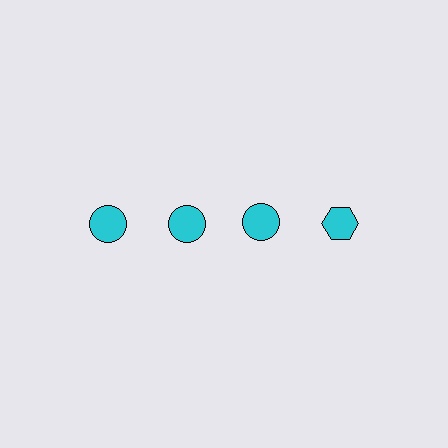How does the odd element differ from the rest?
It has a different shape: hexagon instead of circle.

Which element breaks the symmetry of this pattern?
The cyan hexagon in the top row, second from right column breaks the symmetry. All other shapes are cyan circles.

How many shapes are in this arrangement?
There are 4 shapes arranged in a grid pattern.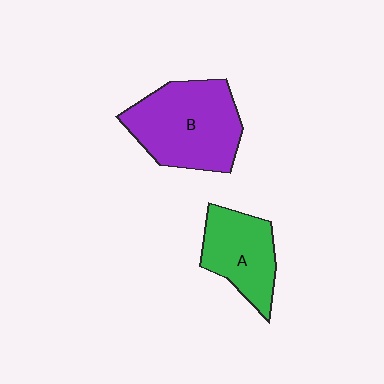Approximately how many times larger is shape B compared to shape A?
Approximately 1.5 times.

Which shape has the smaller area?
Shape A (green).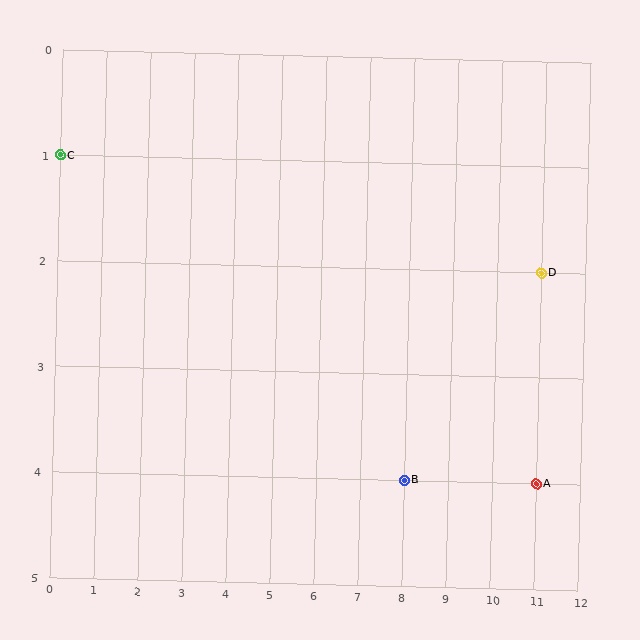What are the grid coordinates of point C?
Point C is at grid coordinates (0, 1).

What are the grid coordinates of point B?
Point B is at grid coordinates (8, 4).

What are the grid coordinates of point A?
Point A is at grid coordinates (11, 4).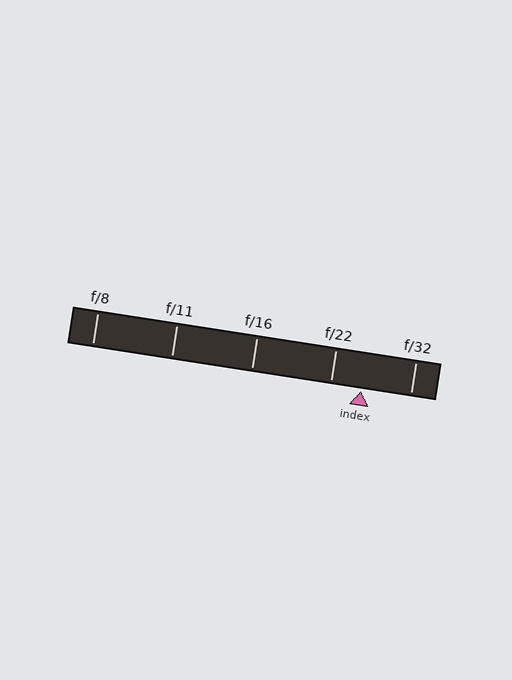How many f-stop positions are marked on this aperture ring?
There are 5 f-stop positions marked.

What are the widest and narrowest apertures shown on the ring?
The widest aperture shown is f/8 and the narrowest is f/32.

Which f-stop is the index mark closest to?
The index mark is closest to f/22.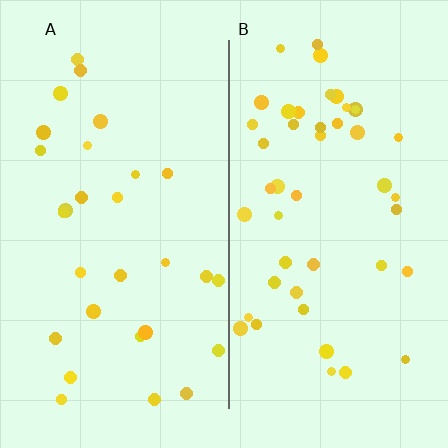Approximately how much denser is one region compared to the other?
Approximately 1.6× — region B over region A.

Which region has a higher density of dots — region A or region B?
B (the right).